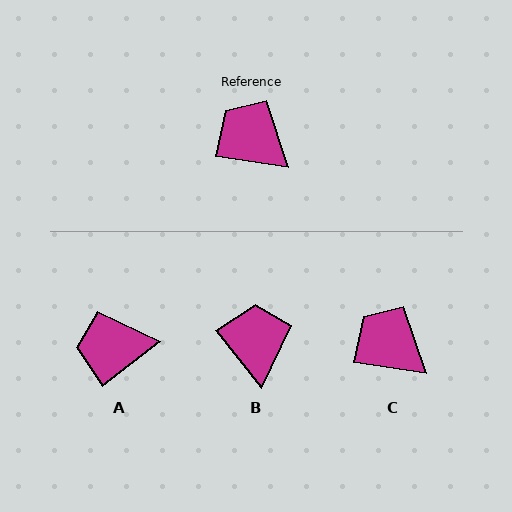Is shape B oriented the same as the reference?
No, it is off by about 44 degrees.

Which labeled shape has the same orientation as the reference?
C.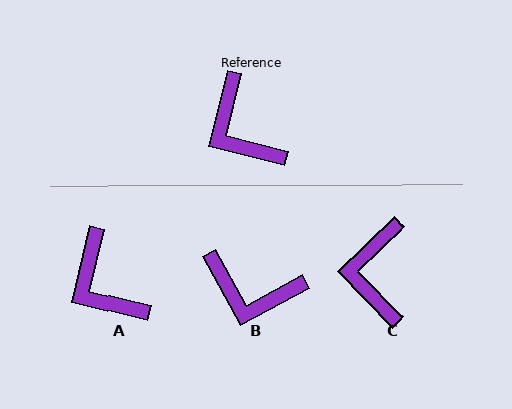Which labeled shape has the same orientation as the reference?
A.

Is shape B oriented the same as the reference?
No, it is off by about 43 degrees.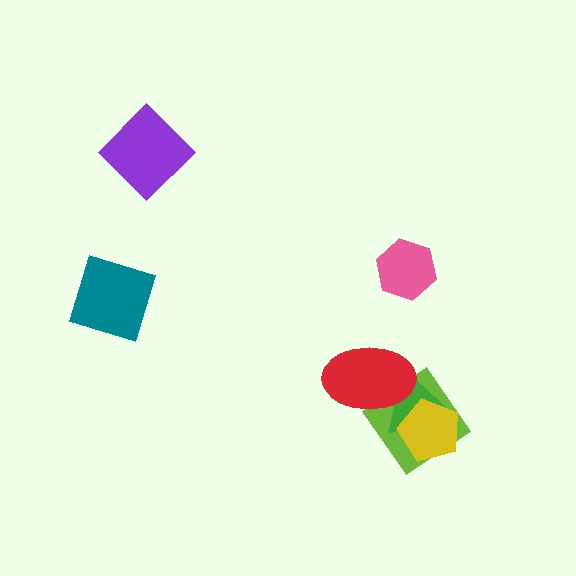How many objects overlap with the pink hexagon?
0 objects overlap with the pink hexagon.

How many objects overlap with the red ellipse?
2 objects overlap with the red ellipse.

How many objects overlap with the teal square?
0 objects overlap with the teal square.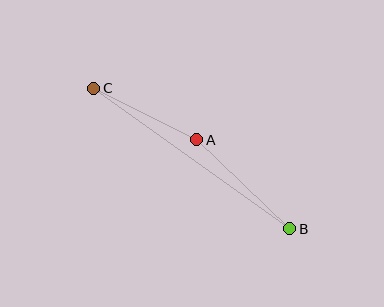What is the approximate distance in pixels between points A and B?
The distance between A and B is approximately 129 pixels.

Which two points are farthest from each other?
Points B and C are farthest from each other.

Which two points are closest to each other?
Points A and C are closest to each other.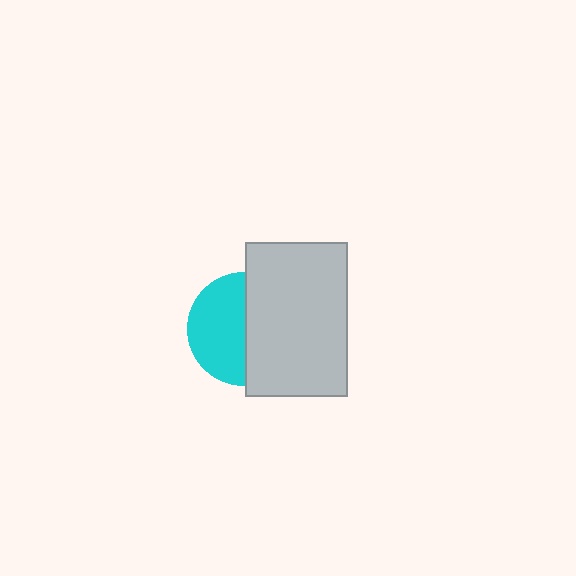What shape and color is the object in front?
The object in front is a light gray rectangle.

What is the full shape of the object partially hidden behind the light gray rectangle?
The partially hidden object is a cyan circle.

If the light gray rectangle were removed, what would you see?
You would see the complete cyan circle.